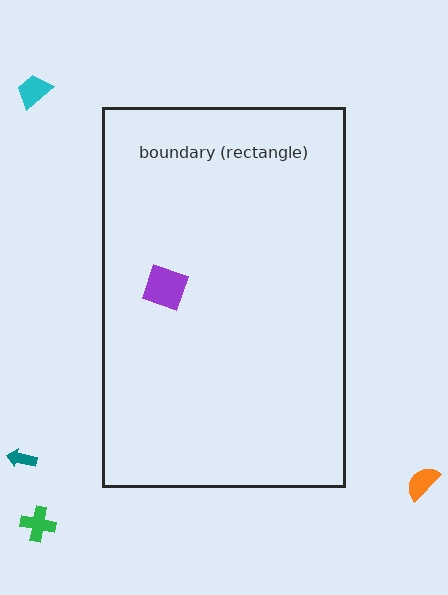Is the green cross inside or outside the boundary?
Outside.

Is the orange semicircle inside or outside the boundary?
Outside.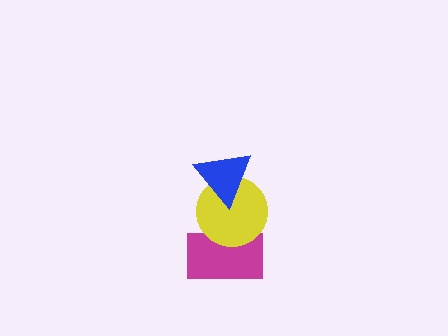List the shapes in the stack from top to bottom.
From top to bottom: the blue triangle, the yellow circle, the magenta rectangle.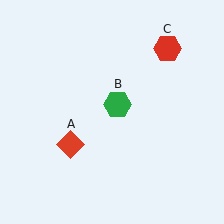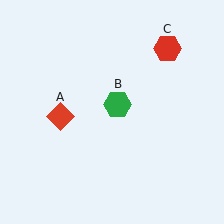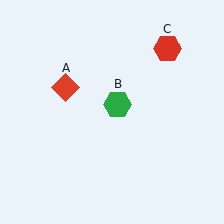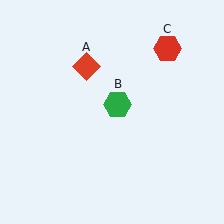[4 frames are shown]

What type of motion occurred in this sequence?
The red diamond (object A) rotated clockwise around the center of the scene.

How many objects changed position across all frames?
1 object changed position: red diamond (object A).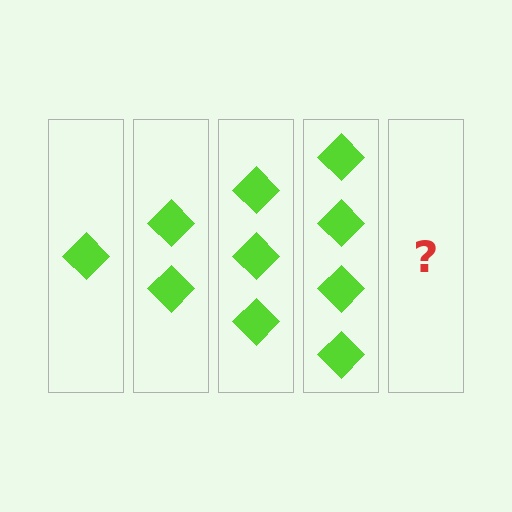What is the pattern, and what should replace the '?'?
The pattern is that each step adds one more diamond. The '?' should be 5 diamonds.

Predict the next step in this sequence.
The next step is 5 diamonds.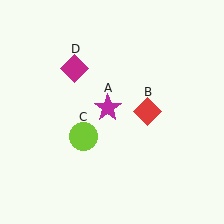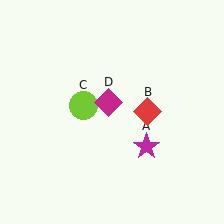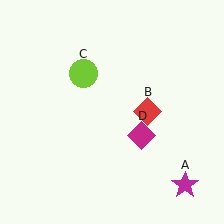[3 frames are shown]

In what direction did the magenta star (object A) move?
The magenta star (object A) moved down and to the right.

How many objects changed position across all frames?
3 objects changed position: magenta star (object A), lime circle (object C), magenta diamond (object D).